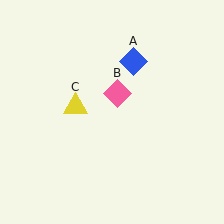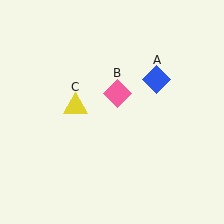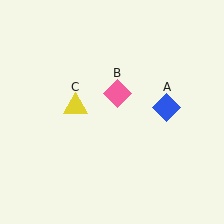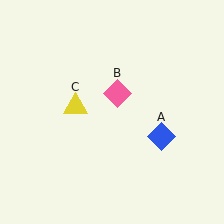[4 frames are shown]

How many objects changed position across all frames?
1 object changed position: blue diamond (object A).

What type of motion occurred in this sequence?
The blue diamond (object A) rotated clockwise around the center of the scene.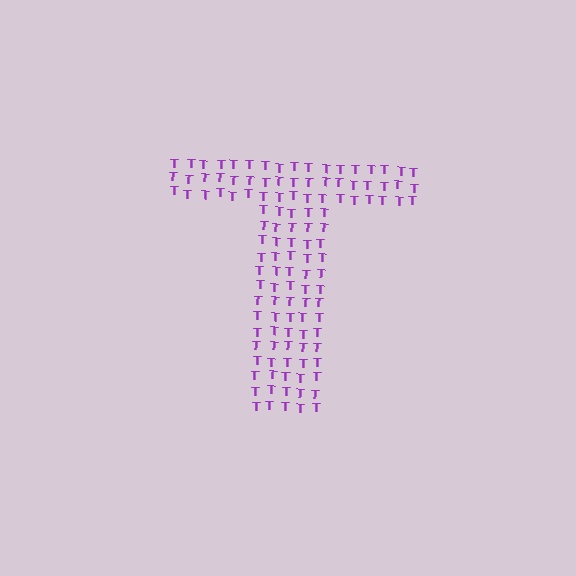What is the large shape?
The large shape is the letter T.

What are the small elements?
The small elements are letter T's.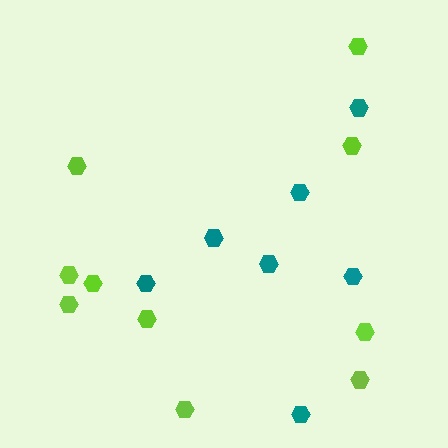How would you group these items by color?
There are 2 groups: one group of teal hexagons (7) and one group of lime hexagons (10).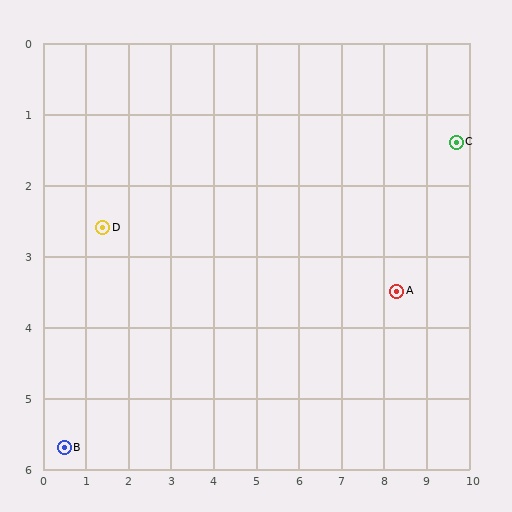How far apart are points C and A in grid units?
Points C and A are about 2.5 grid units apart.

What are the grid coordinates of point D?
Point D is at approximately (1.4, 2.6).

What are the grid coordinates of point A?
Point A is at approximately (8.3, 3.5).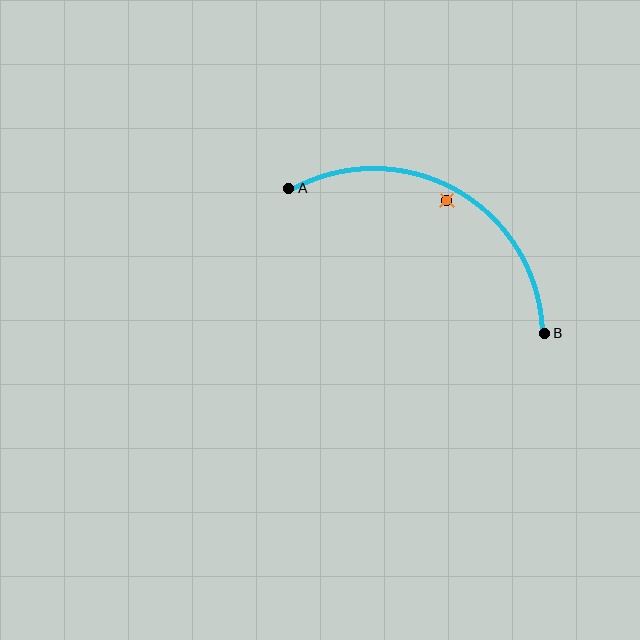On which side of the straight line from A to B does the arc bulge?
The arc bulges above the straight line connecting A and B.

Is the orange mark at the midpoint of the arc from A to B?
No — the orange mark does not lie on the arc at all. It sits slightly inside the curve.